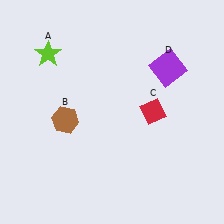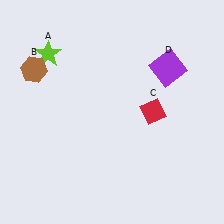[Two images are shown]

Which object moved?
The brown hexagon (B) moved up.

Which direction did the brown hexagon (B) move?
The brown hexagon (B) moved up.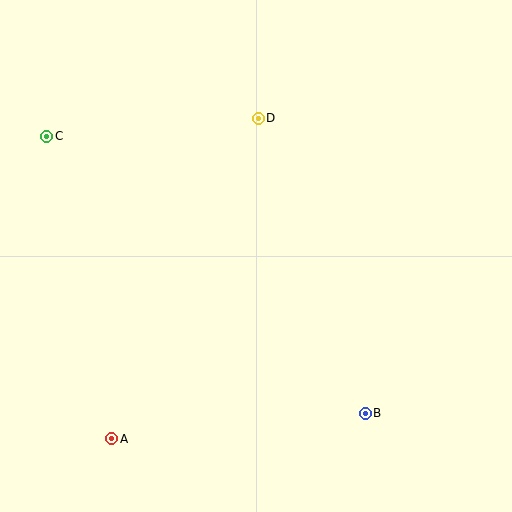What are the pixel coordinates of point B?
Point B is at (365, 413).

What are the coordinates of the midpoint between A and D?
The midpoint between A and D is at (185, 279).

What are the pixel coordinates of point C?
Point C is at (47, 136).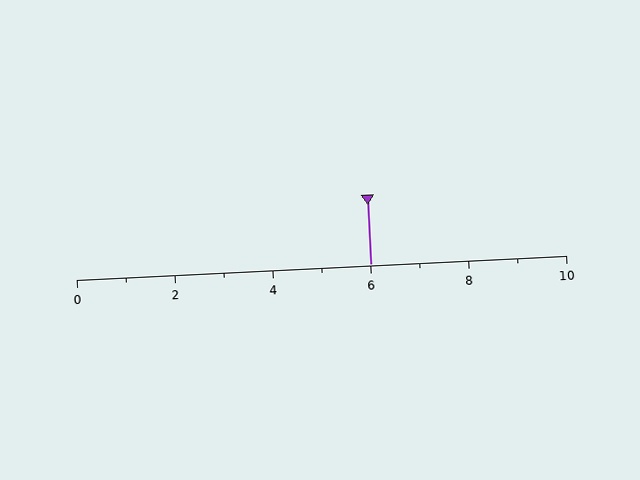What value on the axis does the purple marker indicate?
The marker indicates approximately 6.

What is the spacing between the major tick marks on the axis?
The major ticks are spaced 2 apart.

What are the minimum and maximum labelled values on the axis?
The axis runs from 0 to 10.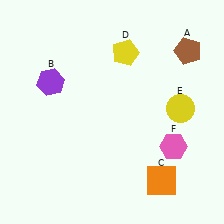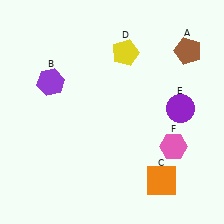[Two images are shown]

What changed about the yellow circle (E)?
In Image 1, E is yellow. In Image 2, it changed to purple.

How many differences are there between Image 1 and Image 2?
There is 1 difference between the two images.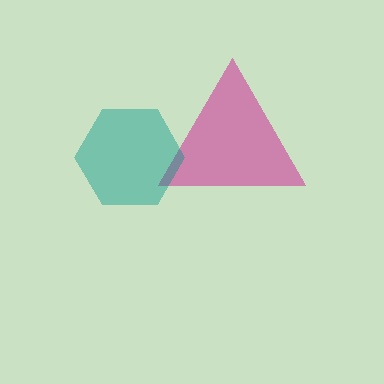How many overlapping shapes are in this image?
There are 2 overlapping shapes in the image.